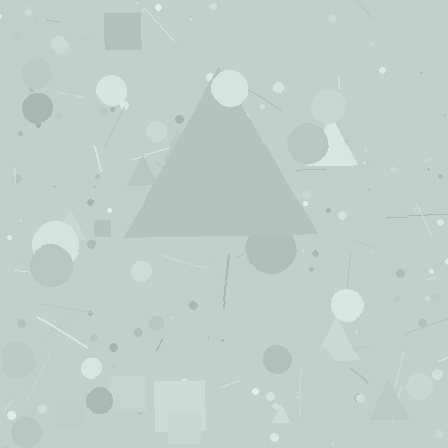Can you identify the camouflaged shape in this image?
The camouflaged shape is a triangle.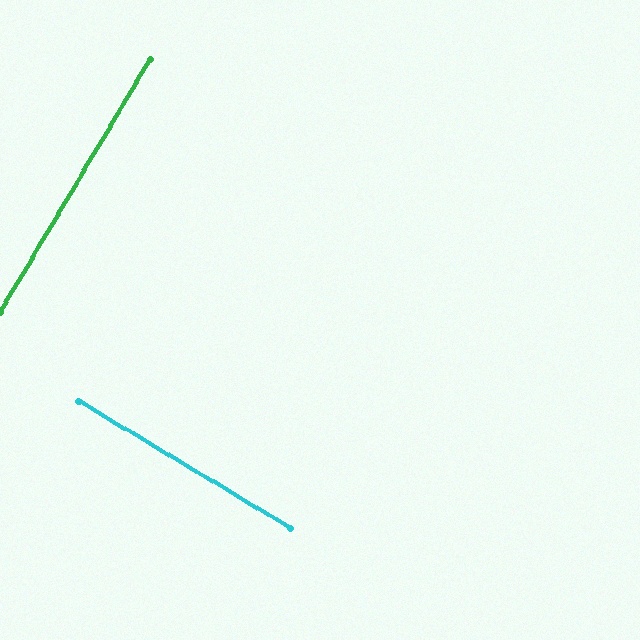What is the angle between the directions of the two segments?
Approximately 90 degrees.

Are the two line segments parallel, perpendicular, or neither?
Perpendicular — they meet at approximately 90°.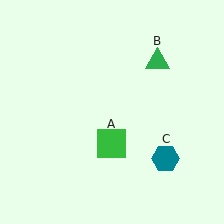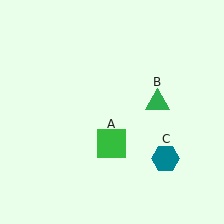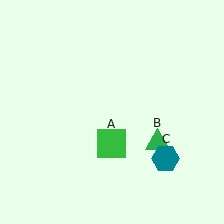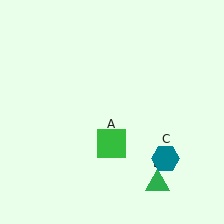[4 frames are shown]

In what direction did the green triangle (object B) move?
The green triangle (object B) moved down.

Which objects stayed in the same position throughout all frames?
Green square (object A) and teal hexagon (object C) remained stationary.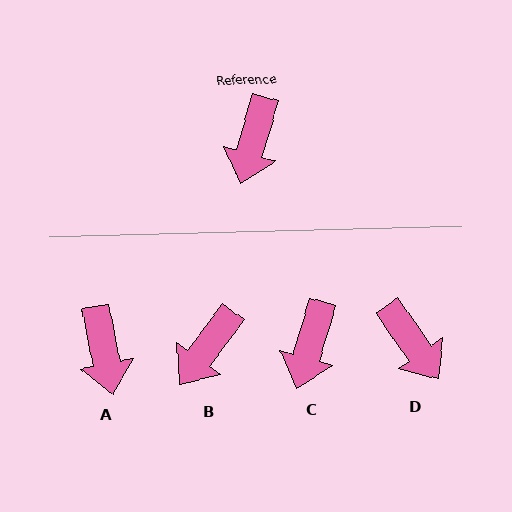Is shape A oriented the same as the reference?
No, it is off by about 28 degrees.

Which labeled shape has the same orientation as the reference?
C.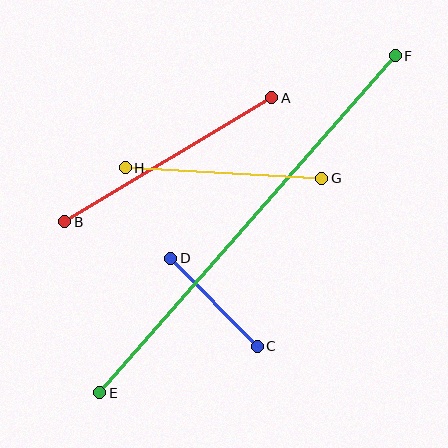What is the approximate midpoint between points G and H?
The midpoint is at approximately (223, 173) pixels.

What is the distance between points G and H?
The distance is approximately 197 pixels.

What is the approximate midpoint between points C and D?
The midpoint is at approximately (214, 302) pixels.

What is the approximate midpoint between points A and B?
The midpoint is at approximately (168, 160) pixels.